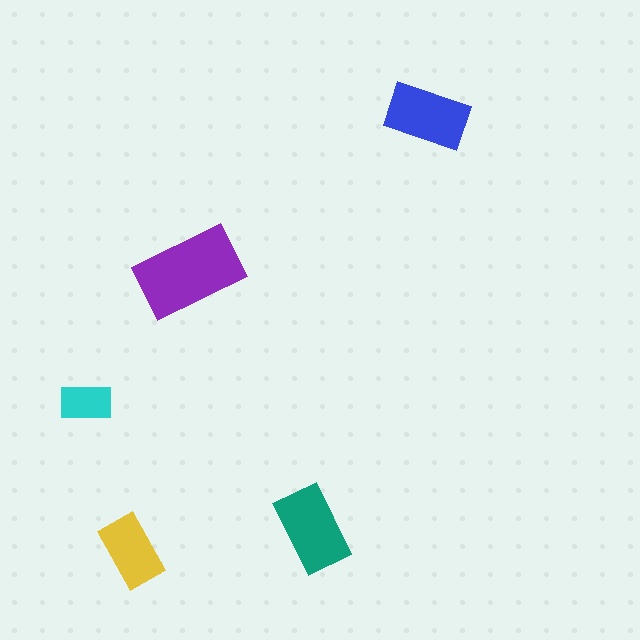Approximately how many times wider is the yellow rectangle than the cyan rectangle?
About 1.5 times wider.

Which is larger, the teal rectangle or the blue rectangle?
The teal one.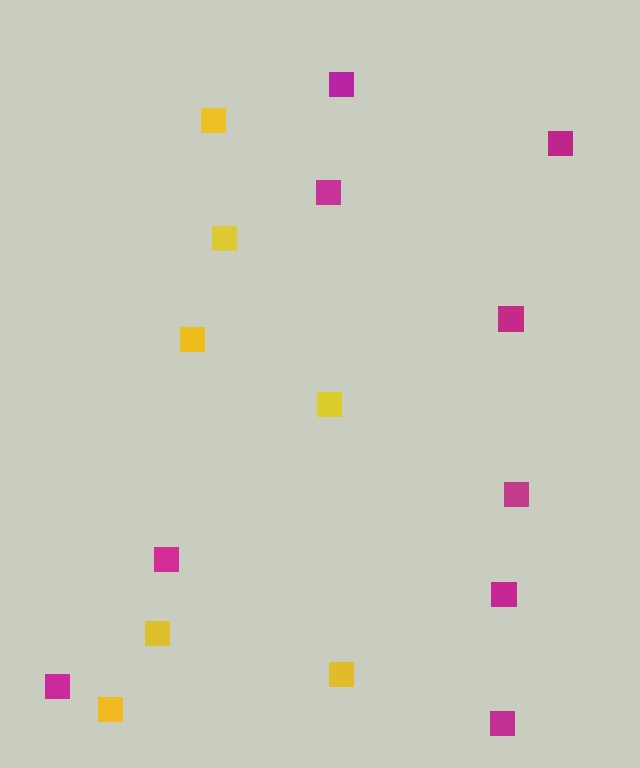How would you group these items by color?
There are 2 groups: one group of magenta squares (9) and one group of yellow squares (7).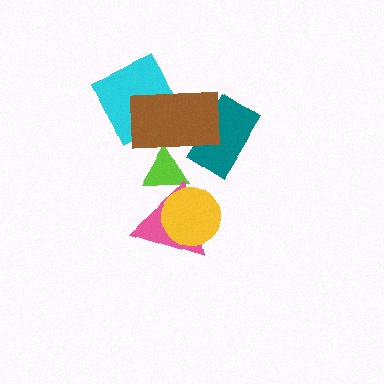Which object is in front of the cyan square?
The brown rectangle is in front of the cyan square.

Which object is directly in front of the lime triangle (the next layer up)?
The pink triangle is directly in front of the lime triangle.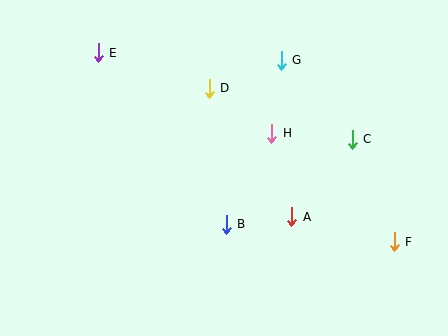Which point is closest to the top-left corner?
Point E is closest to the top-left corner.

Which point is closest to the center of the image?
Point B at (226, 224) is closest to the center.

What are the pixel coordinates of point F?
Point F is at (394, 242).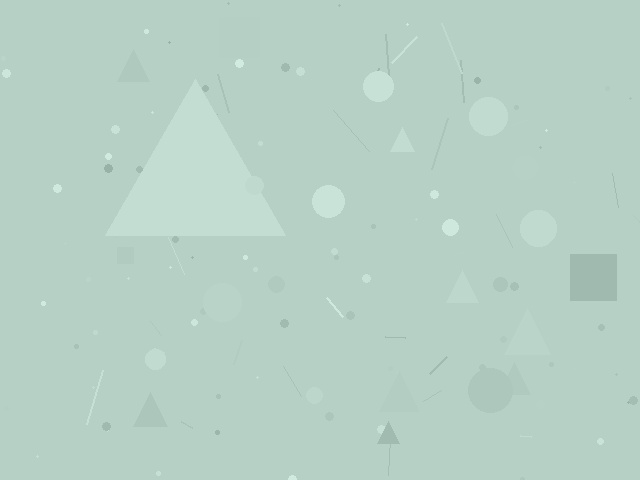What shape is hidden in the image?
A triangle is hidden in the image.